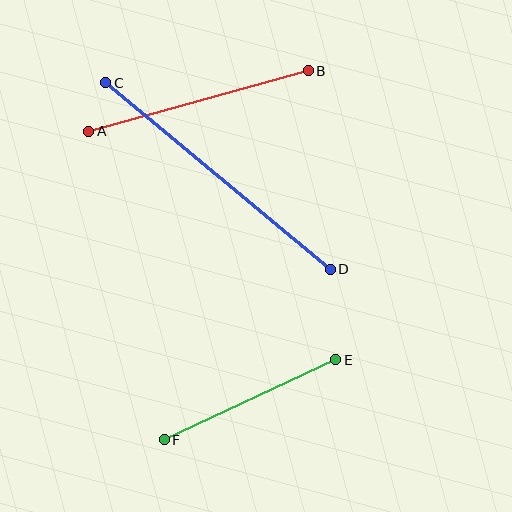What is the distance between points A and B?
The distance is approximately 227 pixels.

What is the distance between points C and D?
The distance is approximately 292 pixels.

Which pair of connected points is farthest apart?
Points C and D are farthest apart.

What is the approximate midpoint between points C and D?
The midpoint is at approximately (218, 176) pixels.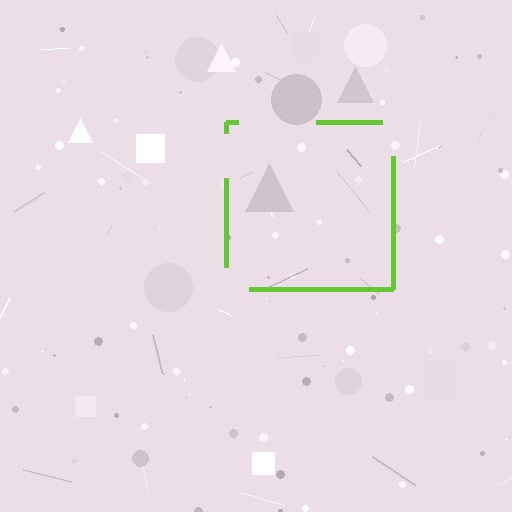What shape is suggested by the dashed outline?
The dashed outline suggests a square.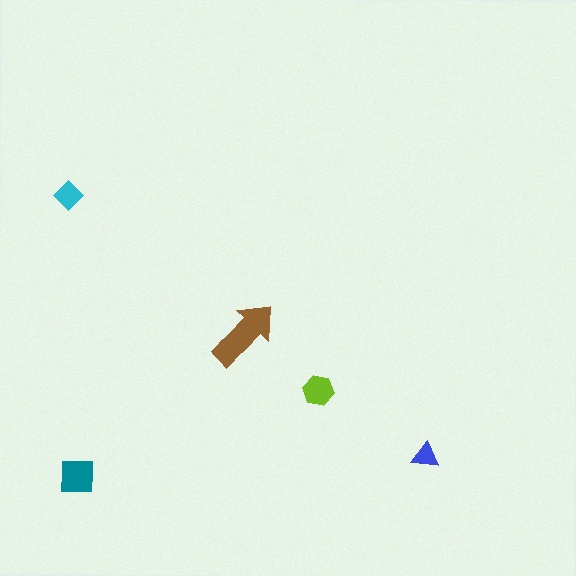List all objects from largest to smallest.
The brown arrow, the teal square, the lime hexagon, the cyan diamond, the blue triangle.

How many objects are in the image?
There are 5 objects in the image.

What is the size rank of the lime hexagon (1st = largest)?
3rd.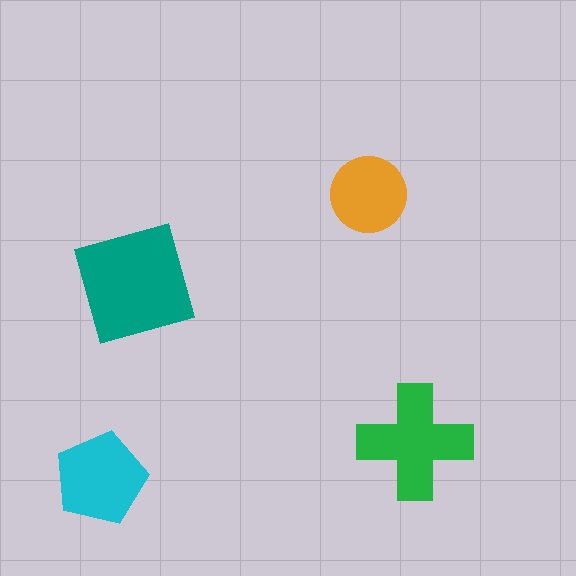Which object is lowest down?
The cyan pentagon is bottommost.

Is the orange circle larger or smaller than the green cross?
Smaller.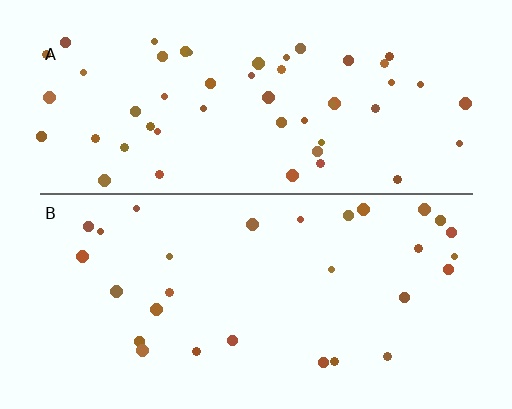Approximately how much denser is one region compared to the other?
Approximately 1.8× — region A over region B.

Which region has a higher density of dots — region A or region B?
A (the top).